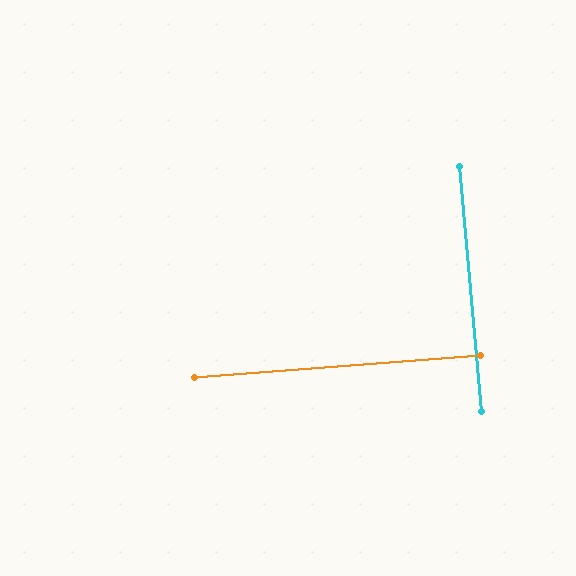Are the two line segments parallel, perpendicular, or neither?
Perpendicular — they meet at approximately 89°.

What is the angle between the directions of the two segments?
Approximately 89 degrees.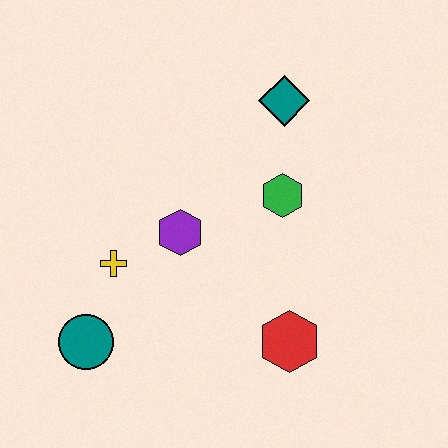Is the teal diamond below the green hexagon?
No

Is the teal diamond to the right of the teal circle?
Yes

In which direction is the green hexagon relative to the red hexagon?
The green hexagon is above the red hexagon.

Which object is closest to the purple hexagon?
The yellow cross is closest to the purple hexagon.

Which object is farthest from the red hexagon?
The teal diamond is farthest from the red hexagon.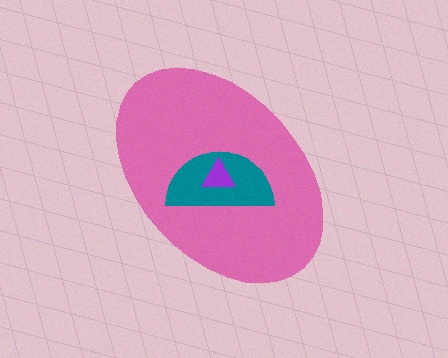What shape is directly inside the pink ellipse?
The teal semicircle.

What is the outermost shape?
The pink ellipse.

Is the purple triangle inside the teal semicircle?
Yes.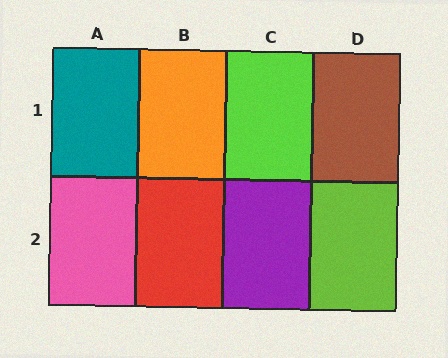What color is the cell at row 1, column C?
Lime.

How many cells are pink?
1 cell is pink.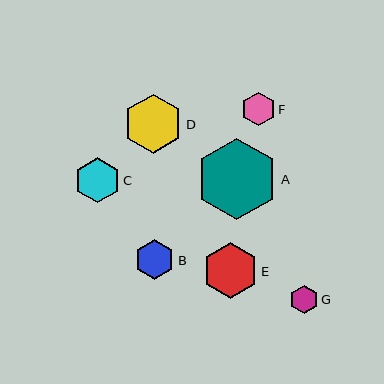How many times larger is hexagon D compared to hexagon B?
Hexagon D is approximately 1.5 times the size of hexagon B.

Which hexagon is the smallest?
Hexagon G is the smallest with a size of approximately 29 pixels.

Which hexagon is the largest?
Hexagon A is the largest with a size of approximately 81 pixels.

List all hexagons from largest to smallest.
From largest to smallest: A, D, E, C, B, F, G.